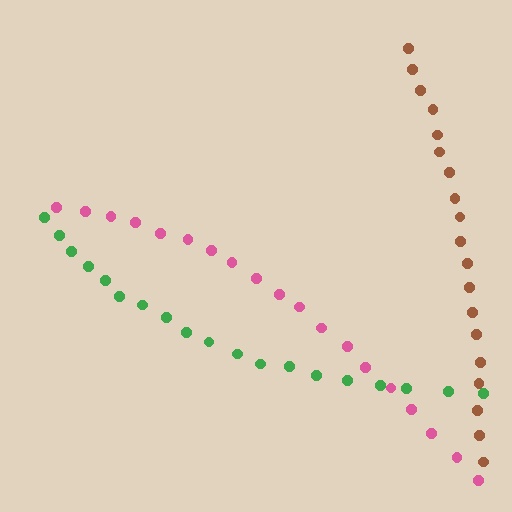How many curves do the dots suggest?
There are 3 distinct paths.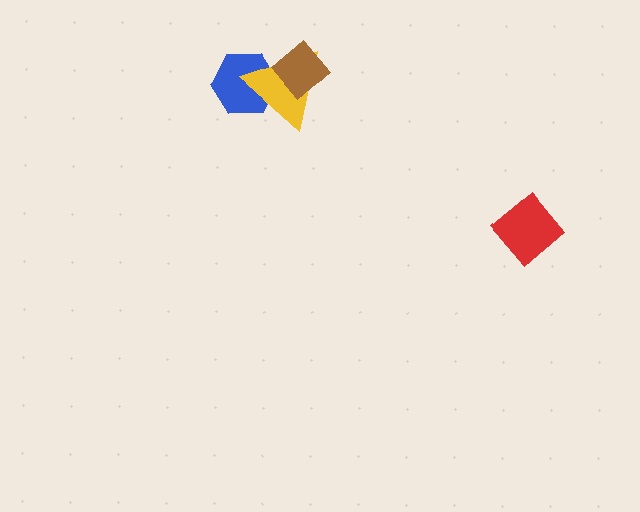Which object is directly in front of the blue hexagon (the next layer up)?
The yellow triangle is directly in front of the blue hexagon.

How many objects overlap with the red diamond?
0 objects overlap with the red diamond.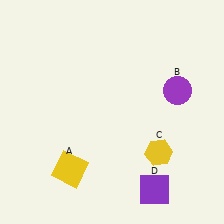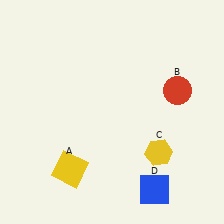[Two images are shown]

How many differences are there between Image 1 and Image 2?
There are 2 differences between the two images.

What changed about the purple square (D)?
In Image 1, D is purple. In Image 2, it changed to blue.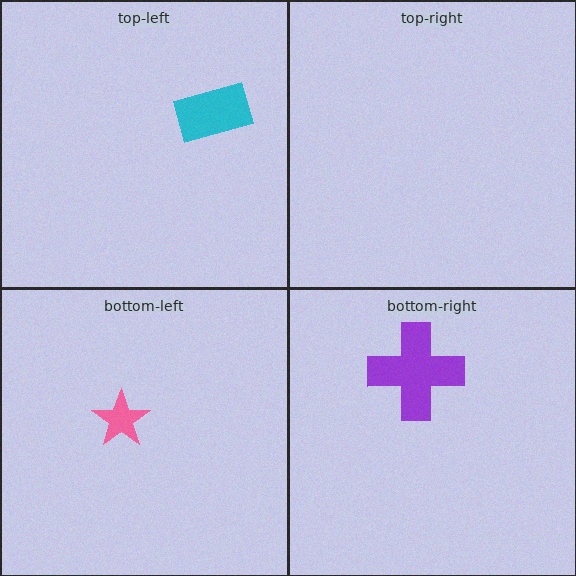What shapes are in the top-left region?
The cyan rectangle.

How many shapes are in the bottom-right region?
1.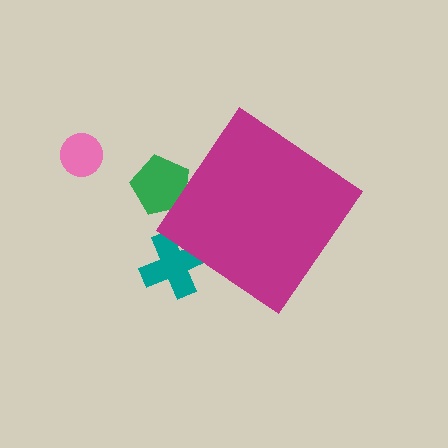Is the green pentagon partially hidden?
Yes, the green pentagon is partially hidden behind the magenta diamond.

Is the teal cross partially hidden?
Yes, the teal cross is partially hidden behind the magenta diamond.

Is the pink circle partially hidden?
No, the pink circle is fully visible.